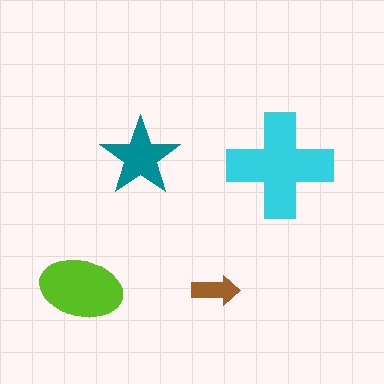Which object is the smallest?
The brown arrow.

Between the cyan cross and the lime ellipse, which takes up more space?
The cyan cross.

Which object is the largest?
The cyan cross.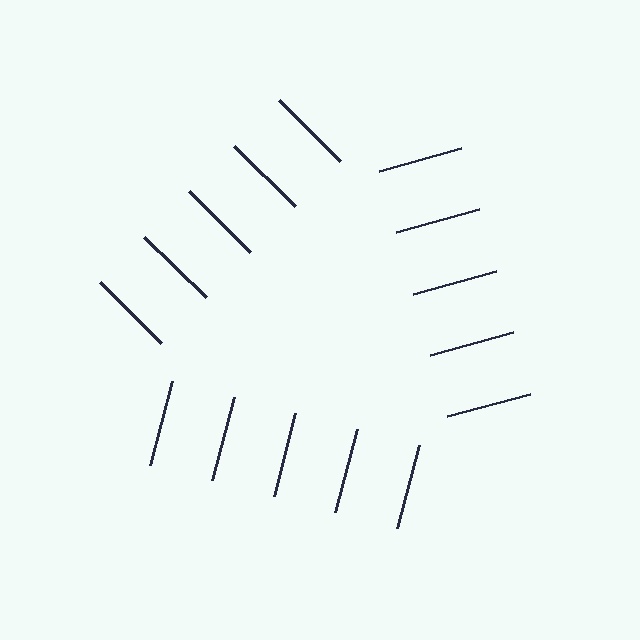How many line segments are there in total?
15 — 5 along each of the 3 edges.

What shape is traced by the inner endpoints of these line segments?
An illusory triangle — the line segments terminate on its edges but no continuous stroke is drawn.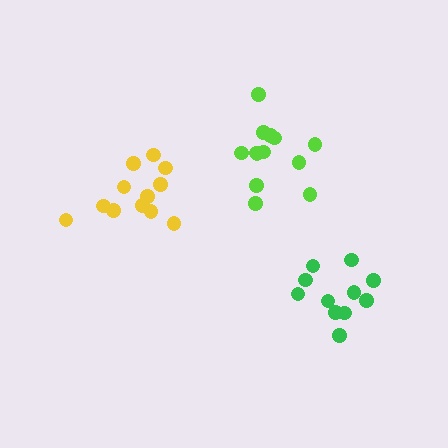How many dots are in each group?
Group 1: 11 dots, Group 2: 12 dots, Group 3: 13 dots (36 total).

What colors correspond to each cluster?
The clusters are colored: green, yellow, lime.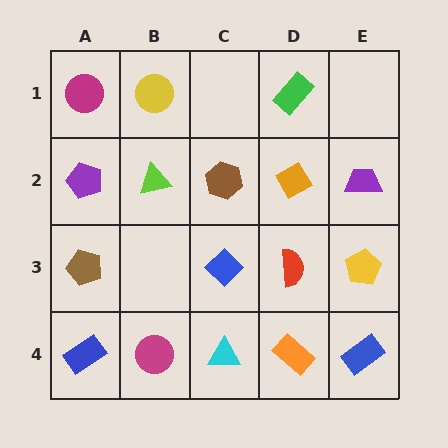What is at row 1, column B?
A yellow circle.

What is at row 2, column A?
A purple pentagon.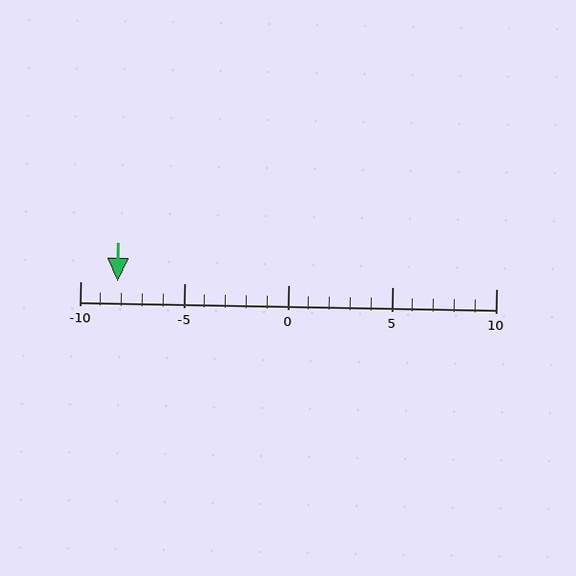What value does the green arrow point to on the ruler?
The green arrow points to approximately -8.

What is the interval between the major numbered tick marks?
The major tick marks are spaced 5 units apart.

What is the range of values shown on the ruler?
The ruler shows values from -10 to 10.